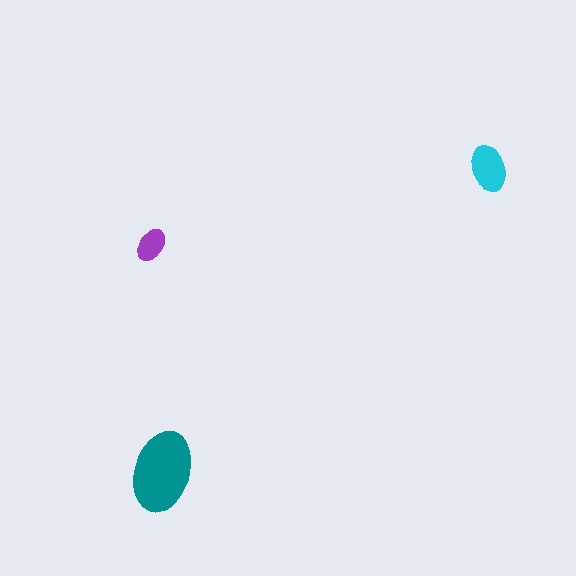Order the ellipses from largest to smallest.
the teal one, the cyan one, the purple one.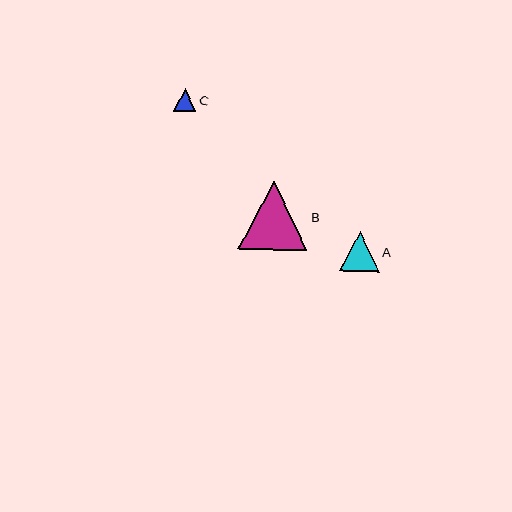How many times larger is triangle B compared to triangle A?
Triangle B is approximately 1.7 times the size of triangle A.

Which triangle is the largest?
Triangle B is the largest with a size of approximately 69 pixels.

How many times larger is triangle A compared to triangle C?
Triangle A is approximately 1.8 times the size of triangle C.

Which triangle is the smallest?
Triangle C is the smallest with a size of approximately 23 pixels.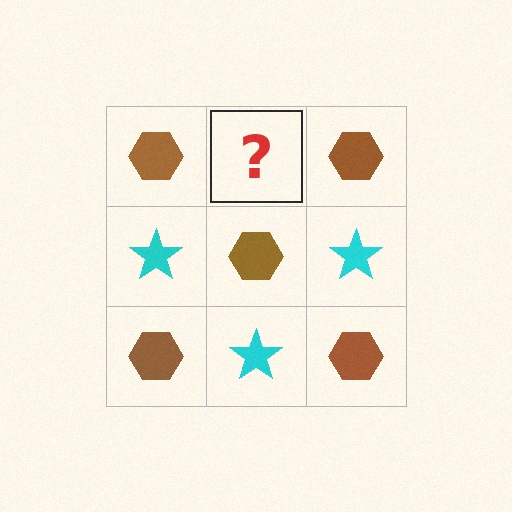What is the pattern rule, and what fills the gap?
The rule is that it alternates brown hexagon and cyan star in a checkerboard pattern. The gap should be filled with a cyan star.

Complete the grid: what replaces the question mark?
The question mark should be replaced with a cyan star.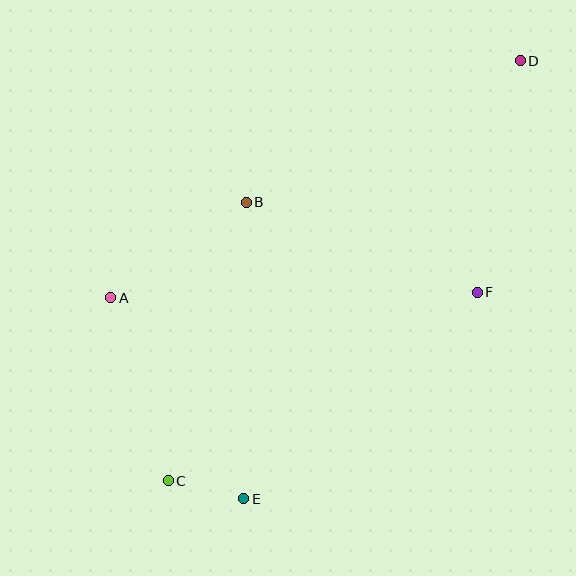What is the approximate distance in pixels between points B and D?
The distance between B and D is approximately 308 pixels.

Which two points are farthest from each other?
Points C and D are farthest from each other.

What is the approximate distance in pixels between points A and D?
The distance between A and D is approximately 473 pixels.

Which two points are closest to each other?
Points C and E are closest to each other.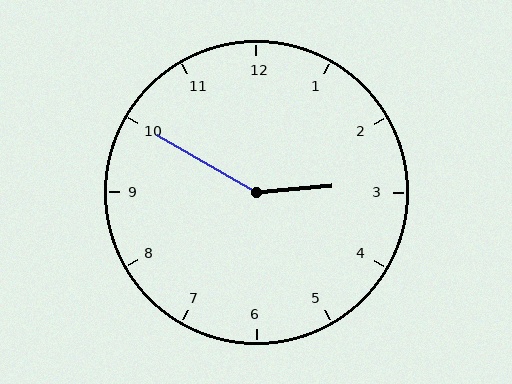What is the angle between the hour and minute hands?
Approximately 145 degrees.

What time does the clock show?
2:50.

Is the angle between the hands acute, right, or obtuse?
It is obtuse.